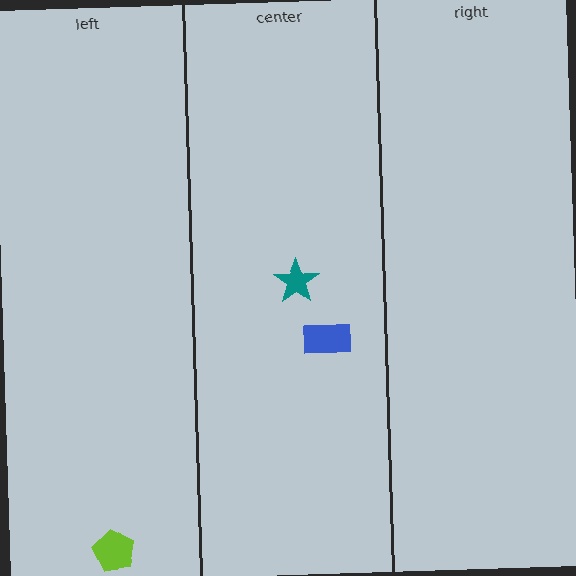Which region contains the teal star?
The center region.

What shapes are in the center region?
The blue rectangle, the teal star.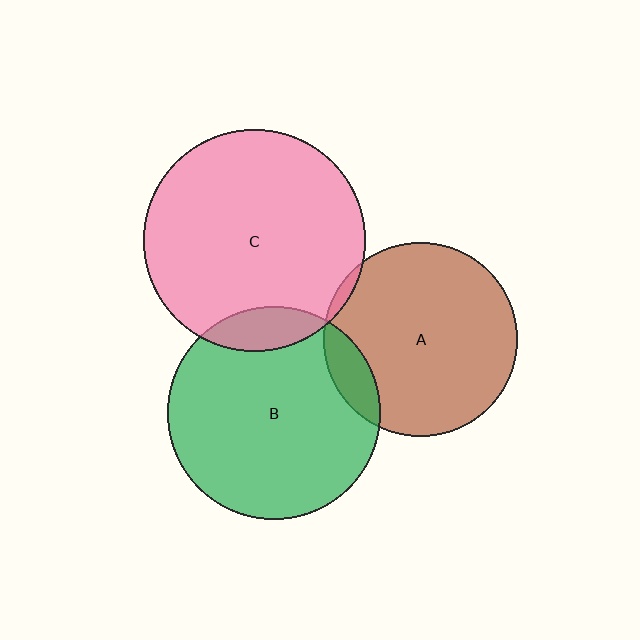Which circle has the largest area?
Circle C (pink).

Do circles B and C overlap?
Yes.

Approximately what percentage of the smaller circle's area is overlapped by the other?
Approximately 10%.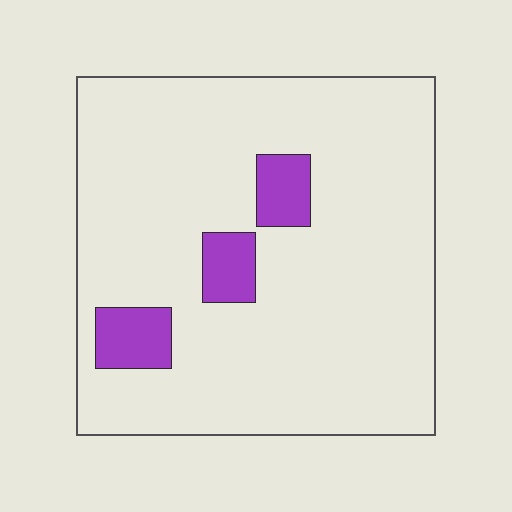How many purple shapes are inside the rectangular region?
3.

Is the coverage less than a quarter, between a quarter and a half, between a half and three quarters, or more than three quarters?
Less than a quarter.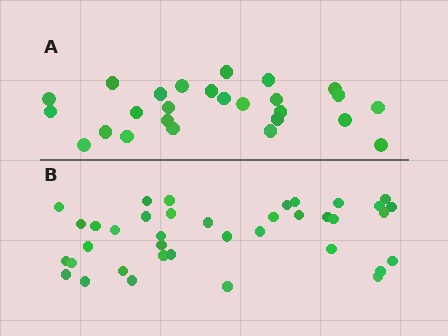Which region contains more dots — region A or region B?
Region B (the bottom region) has more dots.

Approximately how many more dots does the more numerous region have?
Region B has roughly 12 or so more dots than region A.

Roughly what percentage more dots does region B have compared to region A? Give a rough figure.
About 45% more.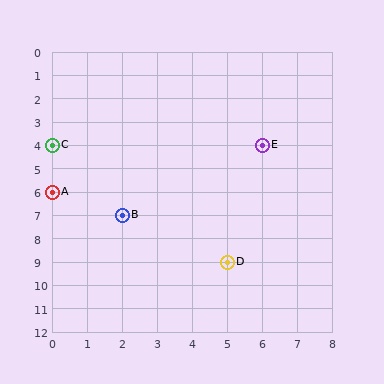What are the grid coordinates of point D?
Point D is at grid coordinates (5, 9).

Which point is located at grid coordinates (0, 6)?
Point A is at (0, 6).